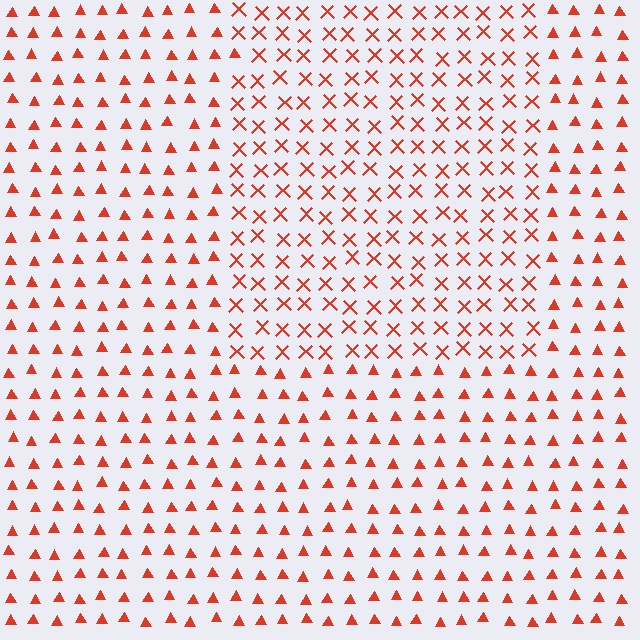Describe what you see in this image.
The image is filled with small red elements arranged in a uniform grid. A rectangle-shaped region contains X marks, while the surrounding area contains triangles. The boundary is defined purely by the change in element shape.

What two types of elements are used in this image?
The image uses X marks inside the rectangle region and triangles outside it.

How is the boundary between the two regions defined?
The boundary is defined by a change in element shape: X marks inside vs. triangles outside. All elements share the same color and spacing.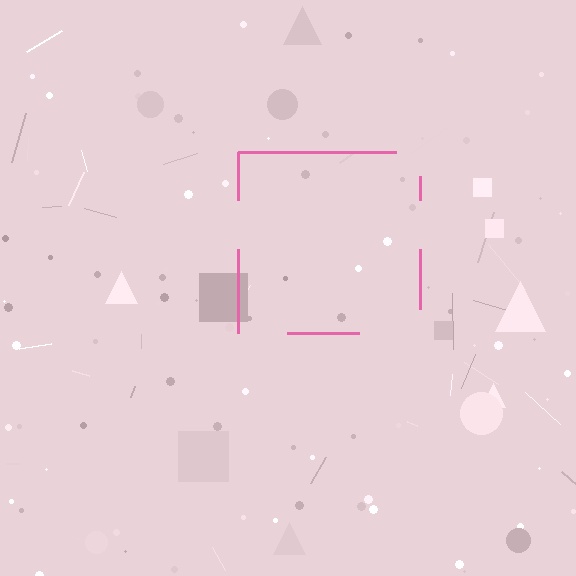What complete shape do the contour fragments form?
The contour fragments form a square.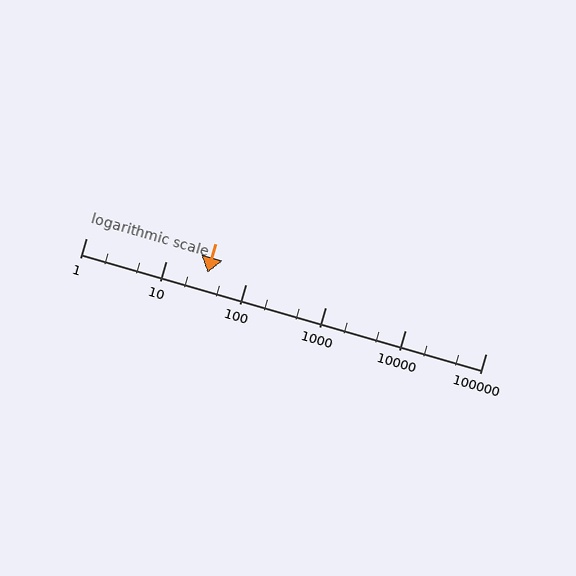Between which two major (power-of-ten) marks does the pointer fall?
The pointer is between 10 and 100.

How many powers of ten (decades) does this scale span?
The scale spans 5 decades, from 1 to 100000.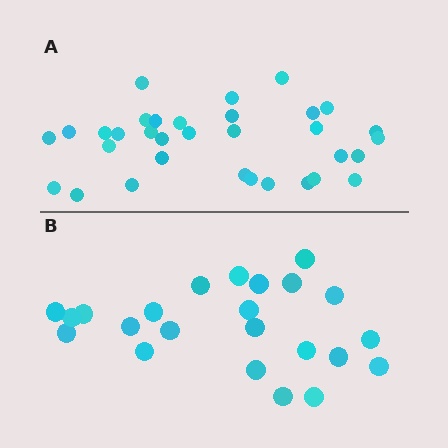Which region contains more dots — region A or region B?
Region A (the top region) has more dots.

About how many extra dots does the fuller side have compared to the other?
Region A has roughly 10 or so more dots than region B.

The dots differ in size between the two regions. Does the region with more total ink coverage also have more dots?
No. Region B has more total ink coverage because its dots are larger, but region A actually contains more individual dots. Total area can be misleading — the number of items is what matters here.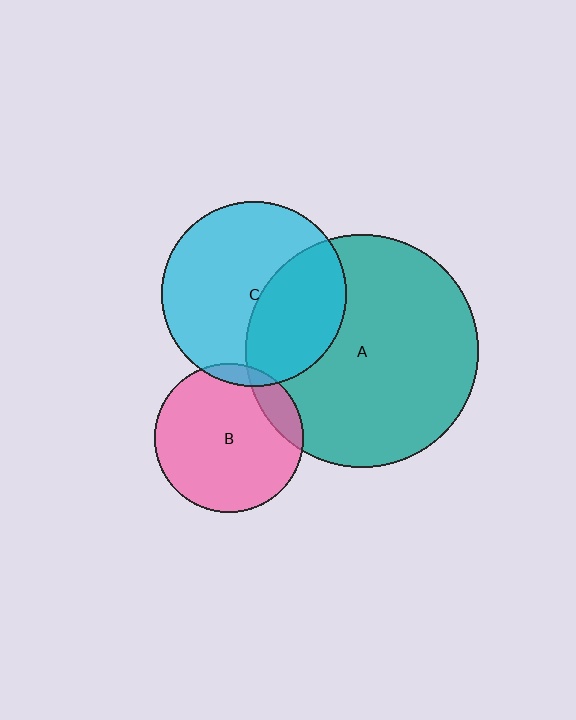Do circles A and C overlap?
Yes.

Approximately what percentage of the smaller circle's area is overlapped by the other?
Approximately 40%.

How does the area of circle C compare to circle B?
Approximately 1.5 times.